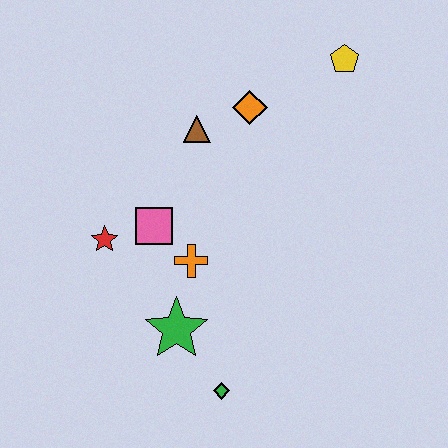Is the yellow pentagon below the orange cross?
No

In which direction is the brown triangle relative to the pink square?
The brown triangle is above the pink square.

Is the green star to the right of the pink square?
Yes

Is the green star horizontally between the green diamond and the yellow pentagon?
No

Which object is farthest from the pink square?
The yellow pentagon is farthest from the pink square.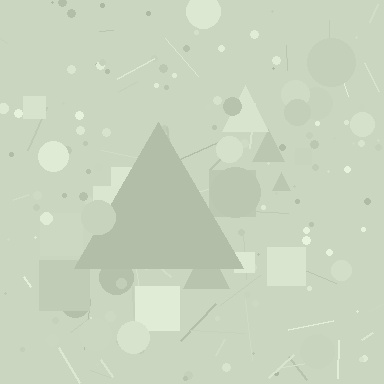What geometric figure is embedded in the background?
A triangle is embedded in the background.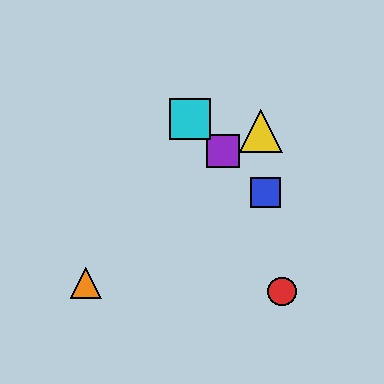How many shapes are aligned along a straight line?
4 shapes (the blue square, the green circle, the purple square, the cyan square) are aligned along a straight line.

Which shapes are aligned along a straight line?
The blue square, the green circle, the purple square, the cyan square are aligned along a straight line.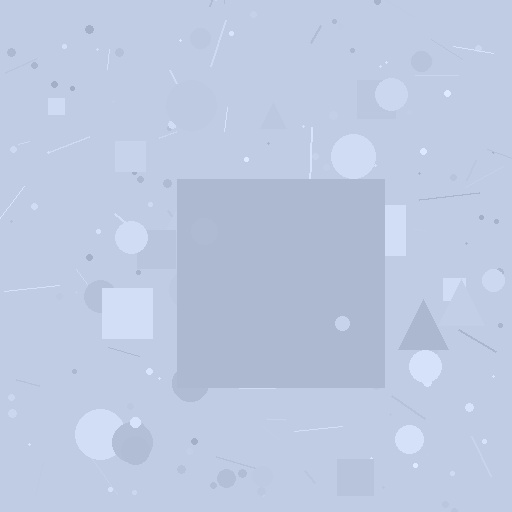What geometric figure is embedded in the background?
A square is embedded in the background.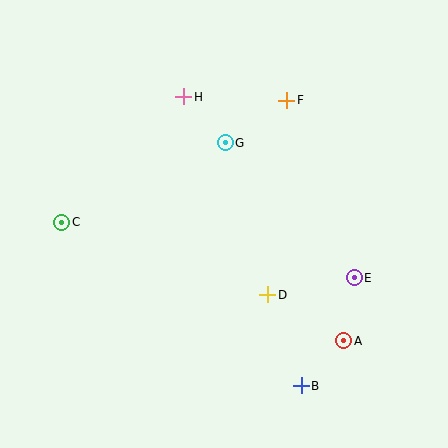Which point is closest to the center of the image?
Point G at (225, 143) is closest to the center.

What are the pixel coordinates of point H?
Point H is at (184, 97).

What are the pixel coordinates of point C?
Point C is at (62, 222).